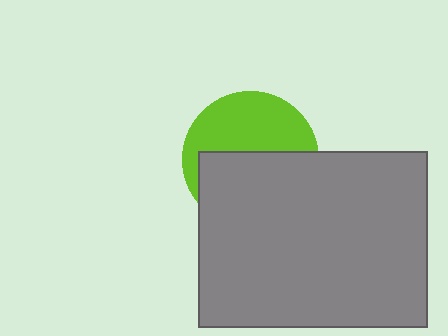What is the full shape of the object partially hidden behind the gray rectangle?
The partially hidden object is a lime circle.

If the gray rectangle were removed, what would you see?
You would see the complete lime circle.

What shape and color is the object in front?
The object in front is a gray rectangle.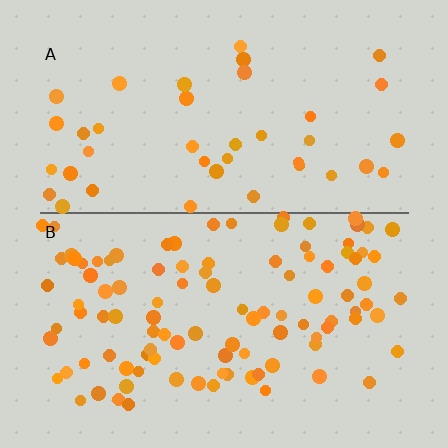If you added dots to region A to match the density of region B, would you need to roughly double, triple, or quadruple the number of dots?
Approximately triple.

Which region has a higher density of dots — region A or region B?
B (the bottom).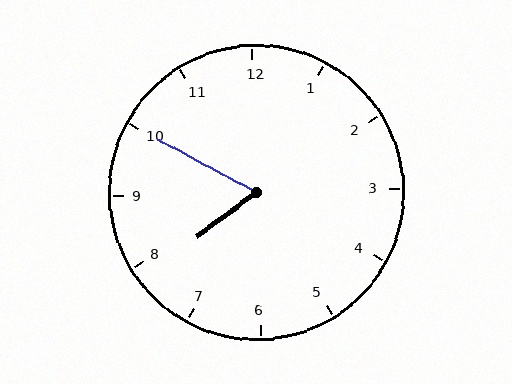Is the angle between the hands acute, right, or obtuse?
It is acute.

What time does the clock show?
7:50.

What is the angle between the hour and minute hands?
Approximately 65 degrees.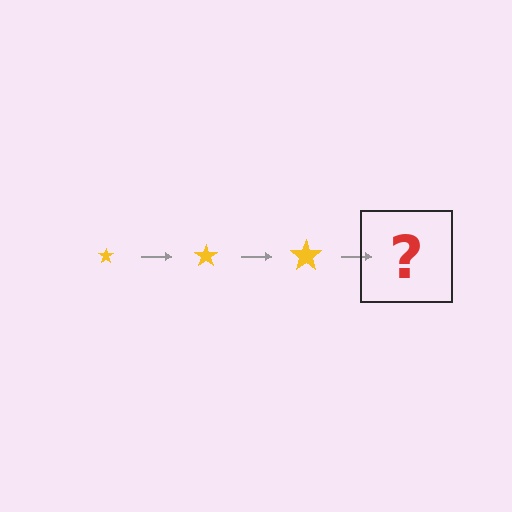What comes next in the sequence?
The next element should be a yellow star, larger than the previous one.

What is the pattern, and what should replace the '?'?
The pattern is that the star gets progressively larger each step. The '?' should be a yellow star, larger than the previous one.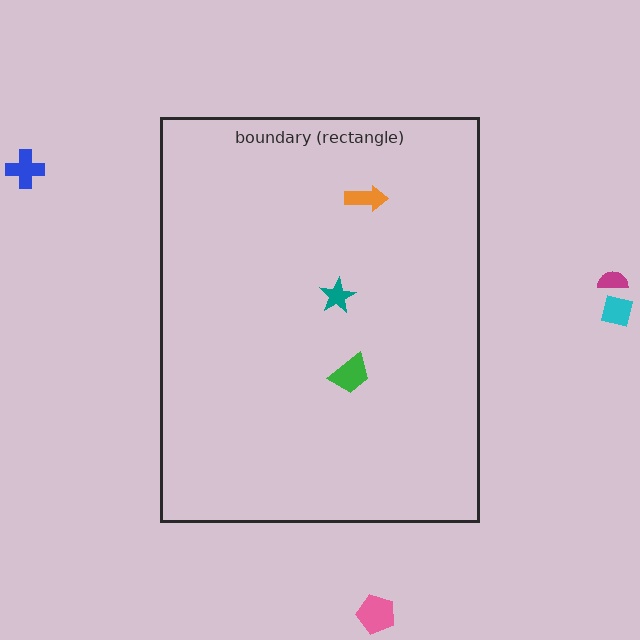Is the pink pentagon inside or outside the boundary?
Outside.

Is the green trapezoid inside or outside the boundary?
Inside.